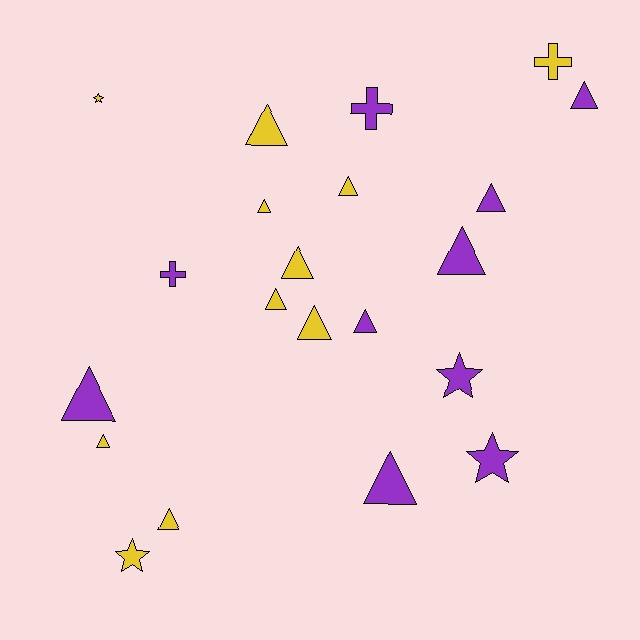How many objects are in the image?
There are 21 objects.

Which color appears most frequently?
Yellow, with 11 objects.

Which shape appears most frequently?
Triangle, with 14 objects.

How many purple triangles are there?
There are 6 purple triangles.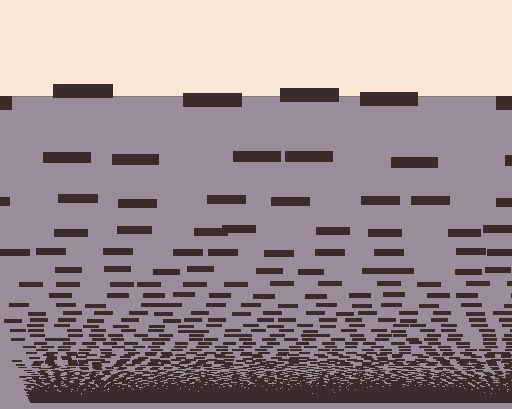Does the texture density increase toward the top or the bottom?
Density increases toward the bottom.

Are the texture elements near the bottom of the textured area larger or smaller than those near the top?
Smaller. The gradient is inverted — elements near the bottom are smaller and denser.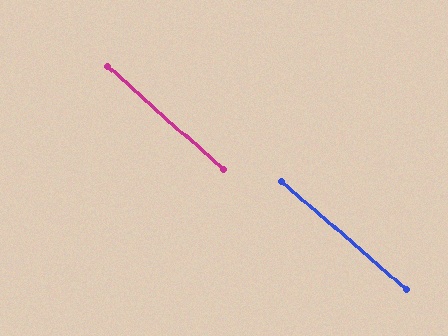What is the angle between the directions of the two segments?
Approximately 1 degree.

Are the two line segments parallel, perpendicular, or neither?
Parallel — their directions differ by only 1.0°.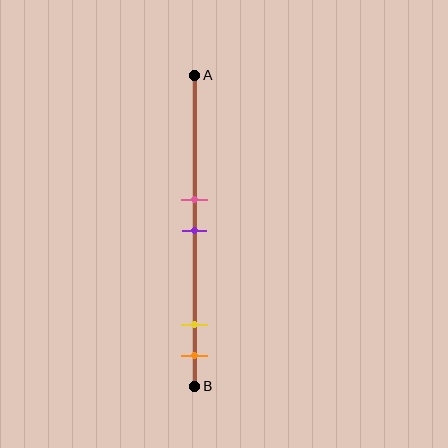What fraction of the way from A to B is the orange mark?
The orange mark is approximately 90% (0.9) of the way from A to B.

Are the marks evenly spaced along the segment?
No, the marks are not evenly spaced.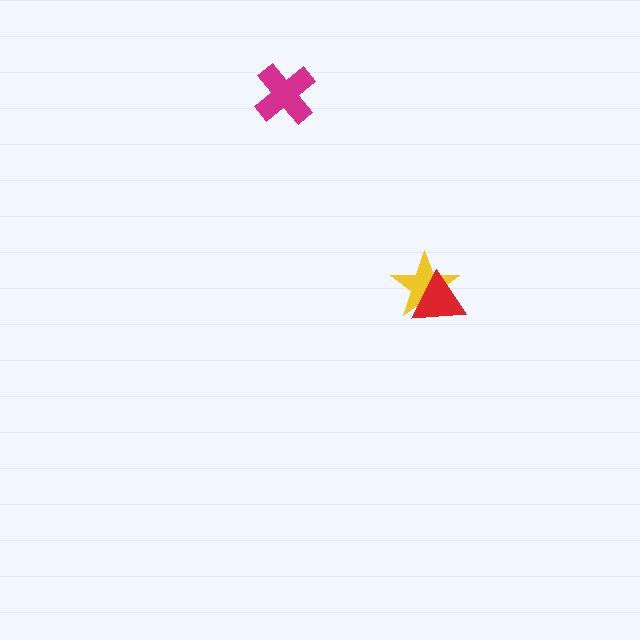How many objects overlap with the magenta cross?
0 objects overlap with the magenta cross.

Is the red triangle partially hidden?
No, no other shape covers it.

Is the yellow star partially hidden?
Yes, it is partially covered by another shape.